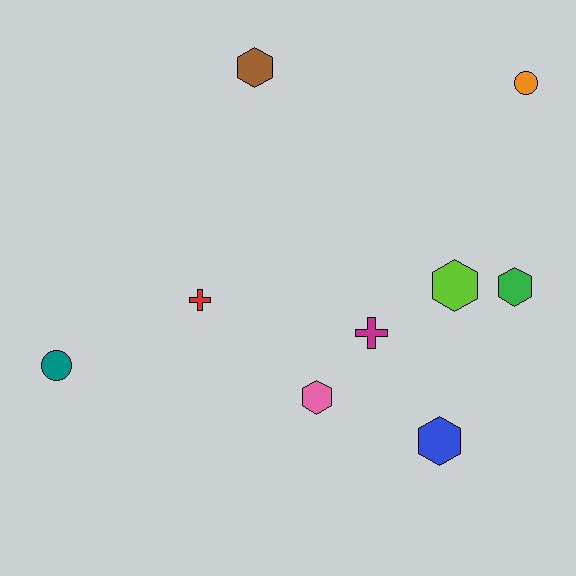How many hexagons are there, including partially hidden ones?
There are 5 hexagons.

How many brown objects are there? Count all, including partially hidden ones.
There is 1 brown object.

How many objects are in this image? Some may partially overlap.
There are 9 objects.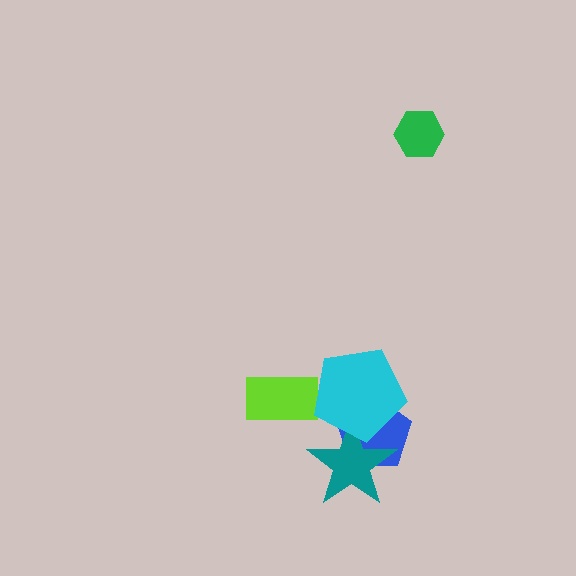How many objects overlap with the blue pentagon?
2 objects overlap with the blue pentagon.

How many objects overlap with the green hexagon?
0 objects overlap with the green hexagon.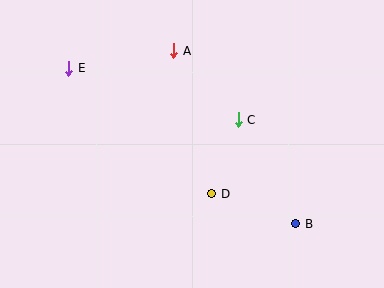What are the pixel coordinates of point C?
Point C is at (238, 120).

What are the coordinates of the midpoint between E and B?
The midpoint between E and B is at (182, 146).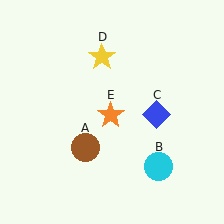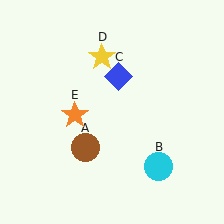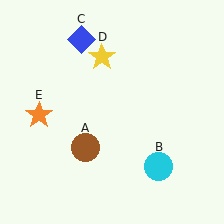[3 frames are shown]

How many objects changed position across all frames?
2 objects changed position: blue diamond (object C), orange star (object E).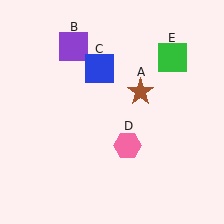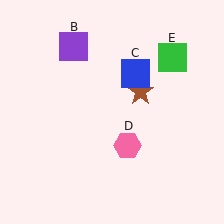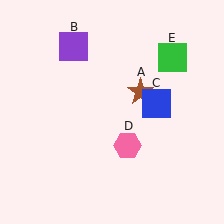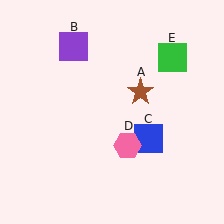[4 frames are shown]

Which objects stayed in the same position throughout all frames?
Brown star (object A) and purple square (object B) and pink hexagon (object D) and green square (object E) remained stationary.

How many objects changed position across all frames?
1 object changed position: blue square (object C).